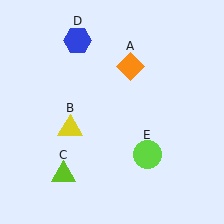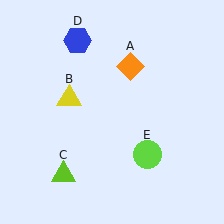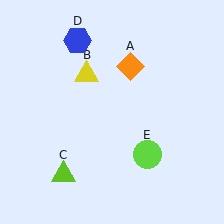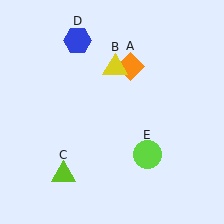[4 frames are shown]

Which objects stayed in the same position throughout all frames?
Orange diamond (object A) and lime triangle (object C) and blue hexagon (object D) and lime circle (object E) remained stationary.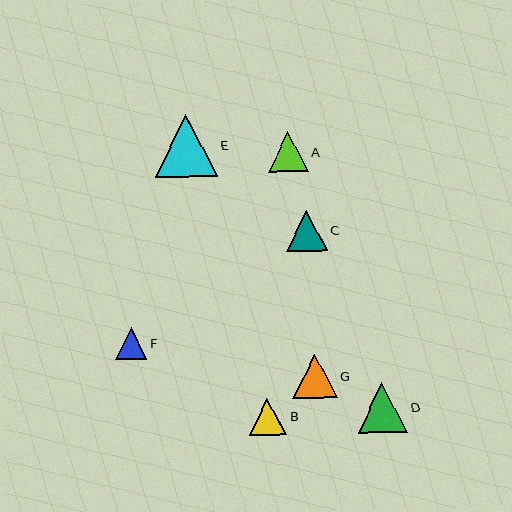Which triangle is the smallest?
Triangle F is the smallest with a size of approximately 31 pixels.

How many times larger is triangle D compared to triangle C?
Triangle D is approximately 1.2 times the size of triangle C.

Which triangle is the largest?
Triangle E is the largest with a size of approximately 63 pixels.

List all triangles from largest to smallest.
From largest to smallest: E, D, G, C, A, B, F.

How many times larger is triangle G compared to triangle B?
Triangle G is approximately 1.2 times the size of triangle B.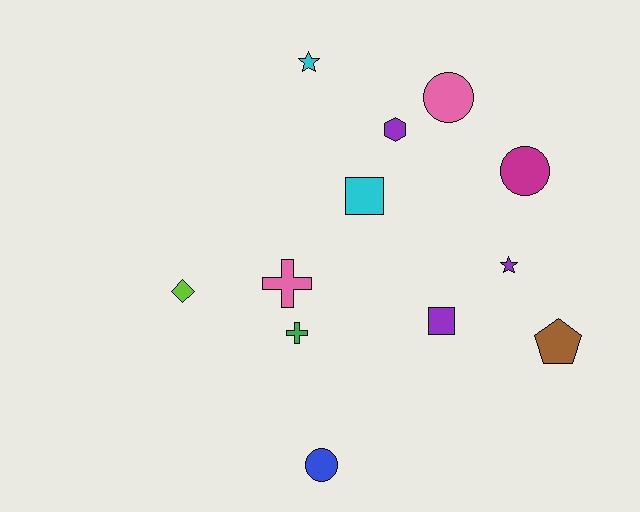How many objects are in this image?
There are 12 objects.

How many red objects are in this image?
There are no red objects.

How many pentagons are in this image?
There is 1 pentagon.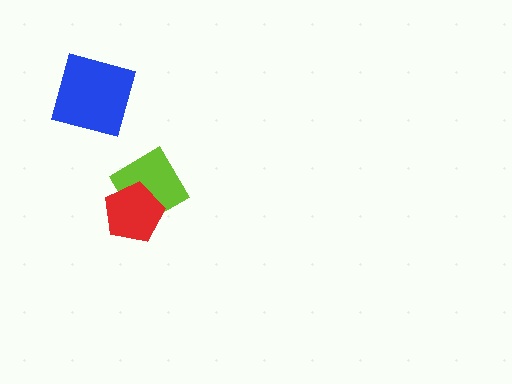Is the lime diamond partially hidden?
Yes, it is partially covered by another shape.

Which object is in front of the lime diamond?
The red pentagon is in front of the lime diamond.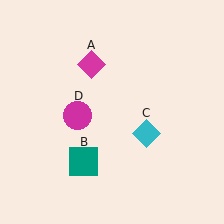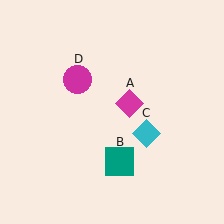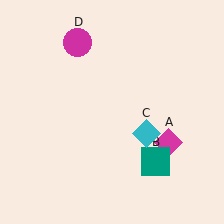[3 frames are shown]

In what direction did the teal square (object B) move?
The teal square (object B) moved right.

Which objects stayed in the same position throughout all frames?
Cyan diamond (object C) remained stationary.